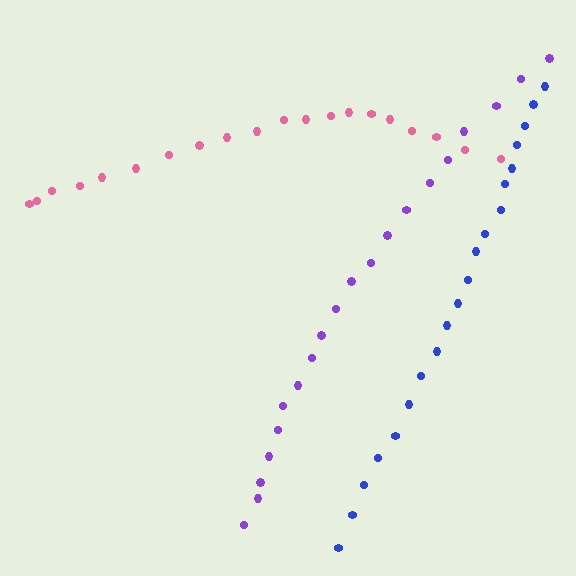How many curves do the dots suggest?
There are 3 distinct paths.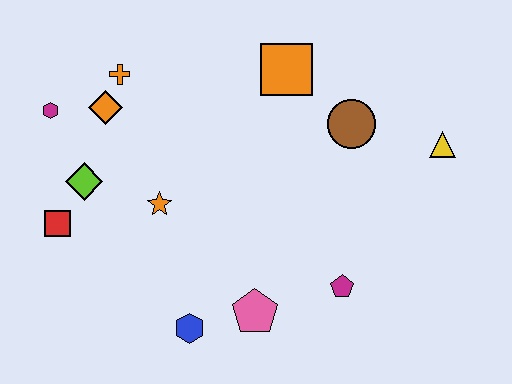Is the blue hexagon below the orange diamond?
Yes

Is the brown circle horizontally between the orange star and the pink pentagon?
No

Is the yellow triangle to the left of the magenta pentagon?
No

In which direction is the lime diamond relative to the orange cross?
The lime diamond is below the orange cross.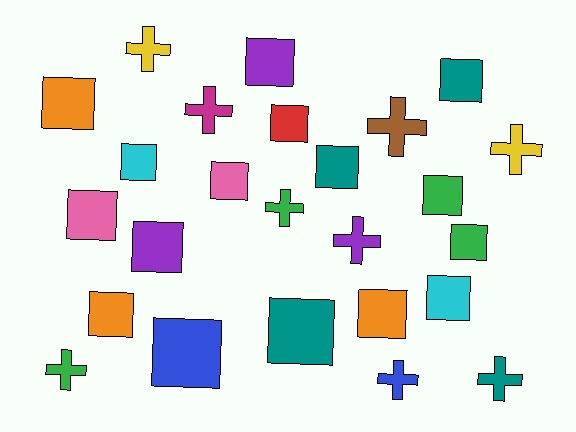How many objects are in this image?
There are 25 objects.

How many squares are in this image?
There are 16 squares.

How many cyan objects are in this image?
There are 2 cyan objects.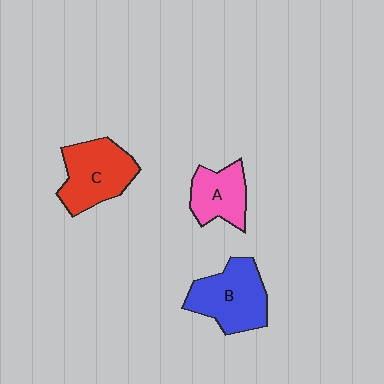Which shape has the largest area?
Shape B (blue).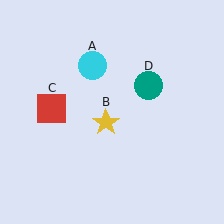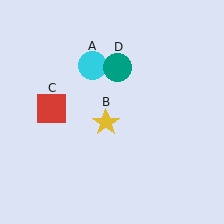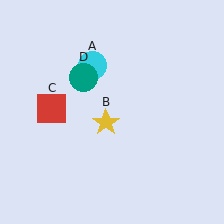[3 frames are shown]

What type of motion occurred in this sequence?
The teal circle (object D) rotated counterclockwise around the center of the scene.